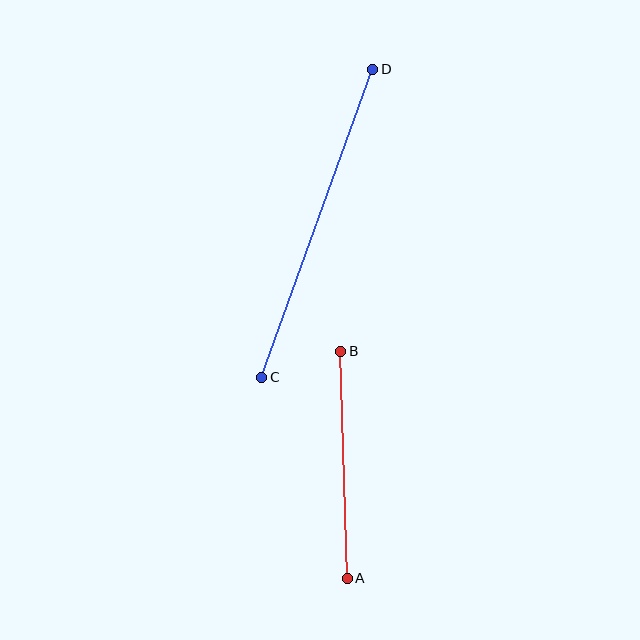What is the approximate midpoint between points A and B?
The midpoint is at approximately (344, 465) pixels.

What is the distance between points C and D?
The distance is approximately 328 pixels.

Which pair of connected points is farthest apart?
Points C and D are farthest apart.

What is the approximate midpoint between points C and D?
The midpoint is at approximately (317, 223) pixels.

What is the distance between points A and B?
The distance is approximately 227 pixels.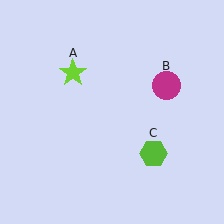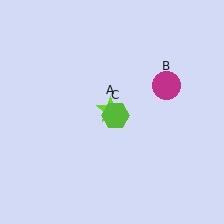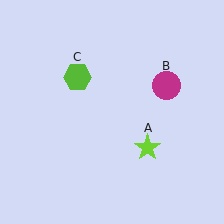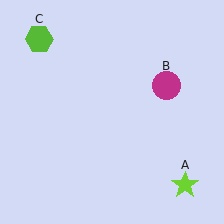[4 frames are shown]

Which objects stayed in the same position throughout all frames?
Magenta circle (object B) remained stationary.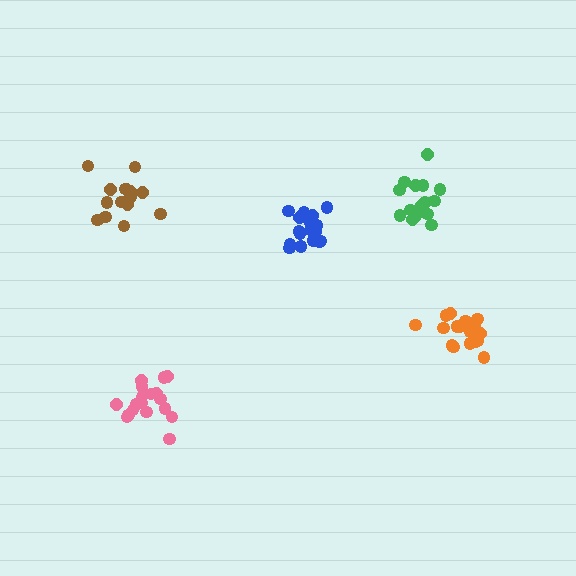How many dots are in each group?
Group 1: 20 dots, Group 2: 17 dots, Group 3: 16 dots, Group 4: 15 dots, Group 5: 18 dots (86 total).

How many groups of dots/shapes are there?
There are 5 groups.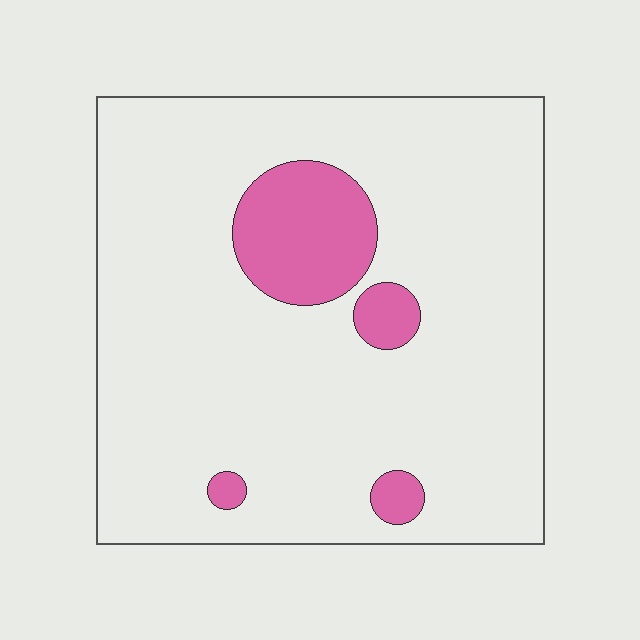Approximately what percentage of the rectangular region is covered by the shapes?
Approximately 10%.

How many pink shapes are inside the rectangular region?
4.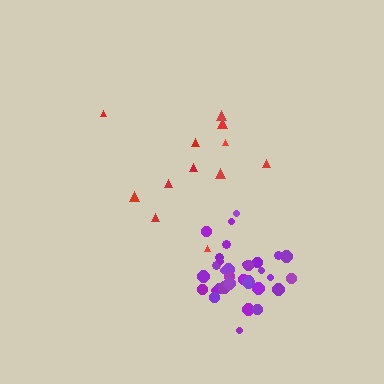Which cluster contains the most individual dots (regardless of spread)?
Purple (34).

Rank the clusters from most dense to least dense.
purple, red.